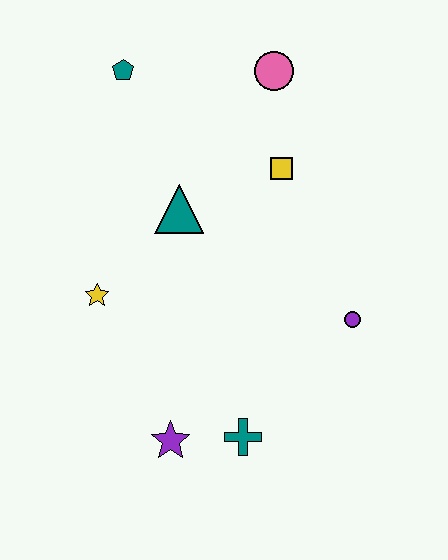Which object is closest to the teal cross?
The purple star is closest to the teal cross.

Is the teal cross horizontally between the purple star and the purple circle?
Yes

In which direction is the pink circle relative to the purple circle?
The pink circle is above the purple circle.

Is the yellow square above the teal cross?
Yes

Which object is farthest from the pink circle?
The purple star is farthest from the pink circle.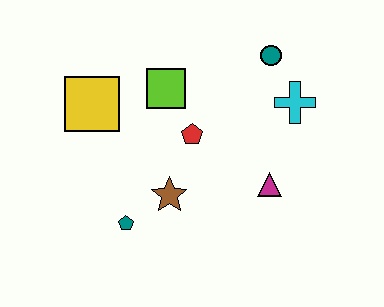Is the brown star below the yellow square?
Yes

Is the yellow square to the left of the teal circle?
Yes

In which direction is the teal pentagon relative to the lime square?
The teal pentagon is below the lime square.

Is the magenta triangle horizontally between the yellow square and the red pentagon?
No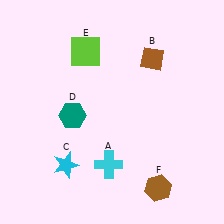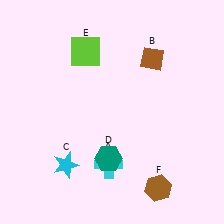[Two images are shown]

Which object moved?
The teal hexagon (D) moved down.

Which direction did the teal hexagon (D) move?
The teal hexagon (D) moved down.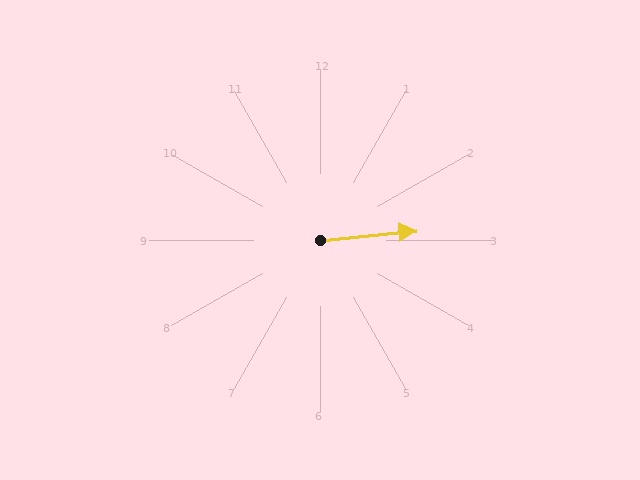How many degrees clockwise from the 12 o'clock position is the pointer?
Approximately 84 degrees.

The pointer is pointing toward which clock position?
Roughly 3 o'clock.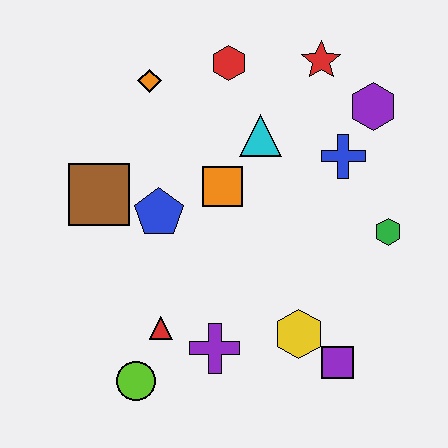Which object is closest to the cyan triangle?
The orange square is closest to the cyan triangle.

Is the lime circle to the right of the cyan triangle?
No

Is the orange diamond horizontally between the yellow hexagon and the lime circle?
Yes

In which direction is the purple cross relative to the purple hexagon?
The purple cross is below the purple hexagon.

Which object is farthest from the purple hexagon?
The lime circle is farthest from the purple hexagon.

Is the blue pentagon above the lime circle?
Yes